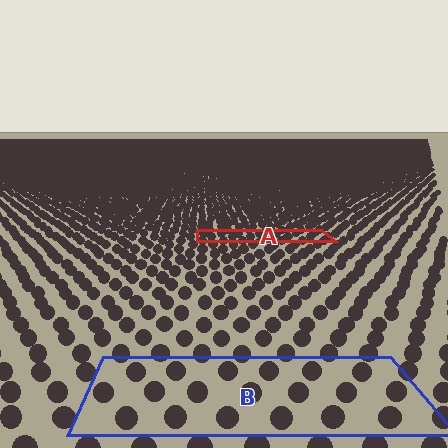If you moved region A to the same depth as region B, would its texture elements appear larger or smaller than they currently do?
They would appear larger. At a closer depth, the same texture elements are projected at a bigger on-screen size.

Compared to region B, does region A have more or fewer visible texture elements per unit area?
Region A has more texture elements per unit area — they are packed more densely because it is farther away.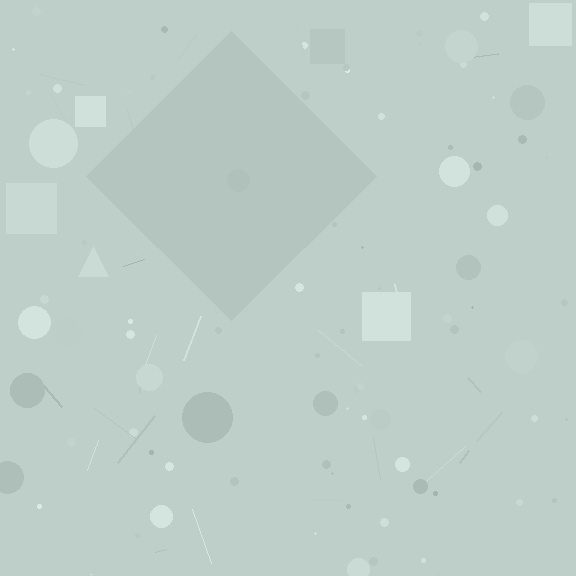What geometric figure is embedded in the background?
A diamond is embedded in the background.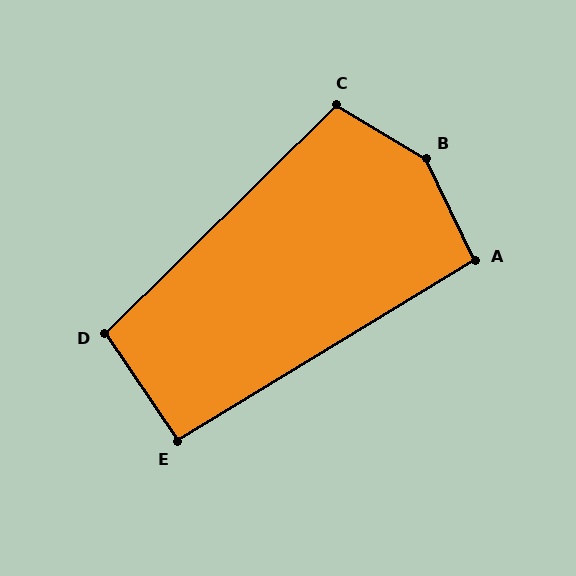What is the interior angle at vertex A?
Approximately 96 degrees (obtuse).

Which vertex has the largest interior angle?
B, at approximately 147 degrees.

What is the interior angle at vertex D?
Approximately 100 degrees (obtuse).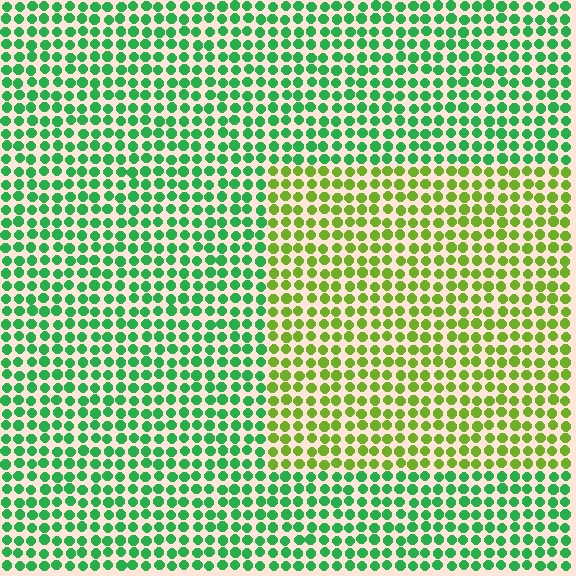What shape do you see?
I see a rectangle.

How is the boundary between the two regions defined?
The boundary is defined purely by a slight shift in hue (about 48 degrees). Spacing, size, and orientation are identical on both sides.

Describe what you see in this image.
The image is filled with small green elements in a uniform arrangement. A rectangle-shaped region is visible where the elements are tinted to a slightly different hue, forming a subtle color boundary.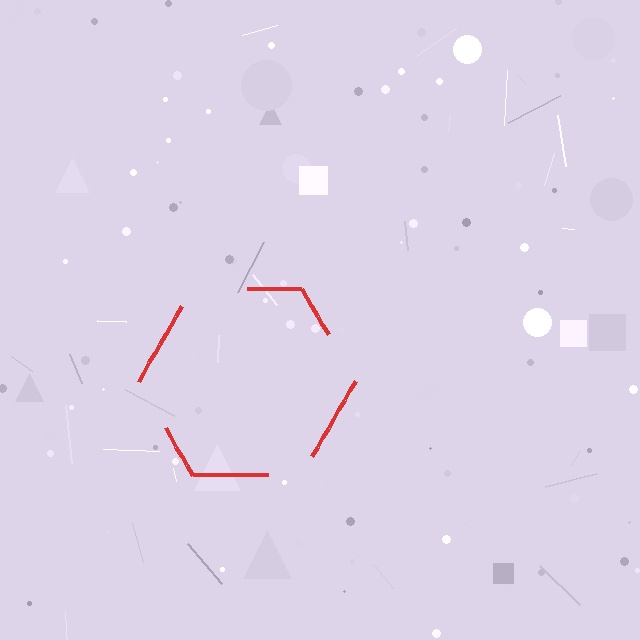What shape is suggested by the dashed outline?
The dashed outline suggests a hexagon.